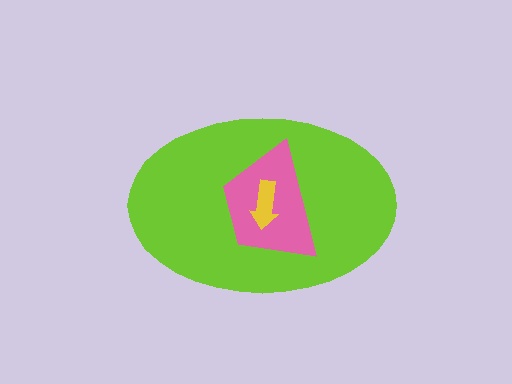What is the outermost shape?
The lime ellipse.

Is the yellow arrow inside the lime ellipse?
Yes.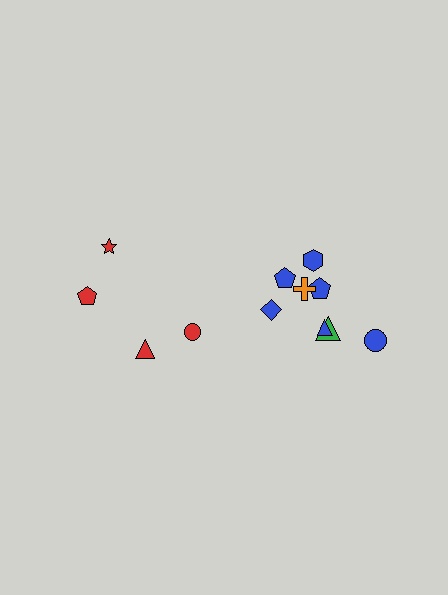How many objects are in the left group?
There are 4 objects.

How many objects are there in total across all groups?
There are 12 objects.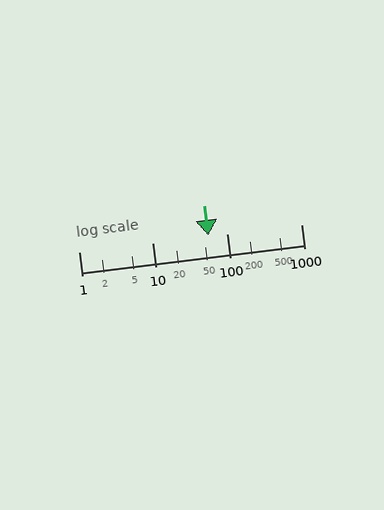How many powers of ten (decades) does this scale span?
The scale spans 3 decades, from 1 to 1000.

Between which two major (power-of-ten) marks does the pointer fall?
The pointer is between 10 and 100.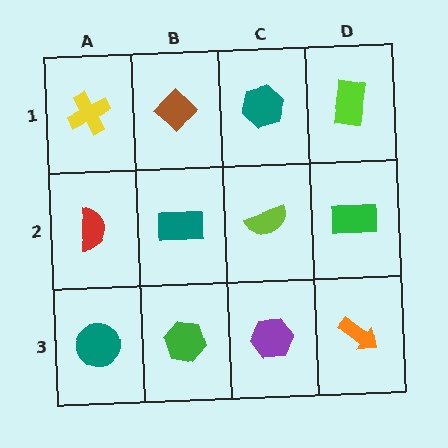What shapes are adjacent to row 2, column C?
A teal hexagon (row 1, column C), a purple hexagon (row 3, column C), a teal rectangle (row 2, column B), a green rectangle (row 2, column D).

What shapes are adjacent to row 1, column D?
A green rectangle (row 2, column D), a teal hexagon (row 1, column C).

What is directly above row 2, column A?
A yellow cross.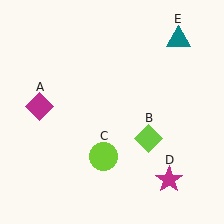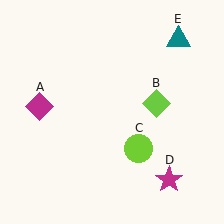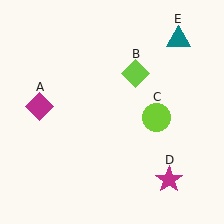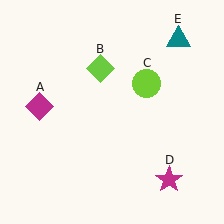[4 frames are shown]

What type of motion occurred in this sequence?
The lime diamond (object B), lime circle (object C) rotated counterclockwise around the center of the scene.